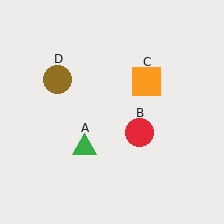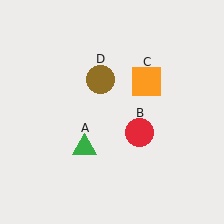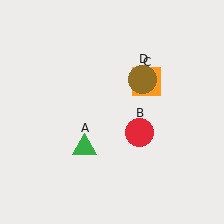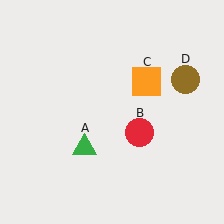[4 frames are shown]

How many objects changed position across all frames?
1 object changed position: brown circle (object D).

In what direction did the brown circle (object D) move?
The brown circle (object D) moved right.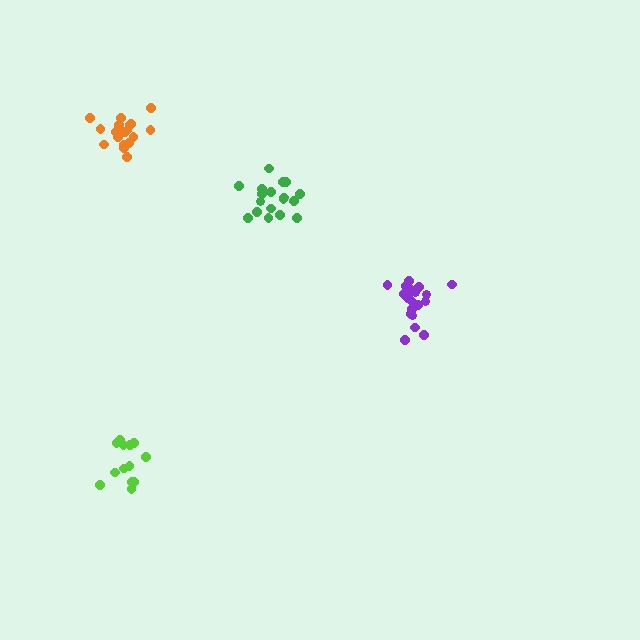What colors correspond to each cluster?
The clusters are colored: green, purple, lime, orange.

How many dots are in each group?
Group 1: 18 dots, Group 2: 19 dots, Group 3: 13 dots, Group 4: 19 dots (69 total).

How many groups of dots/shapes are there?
There are 4 groups.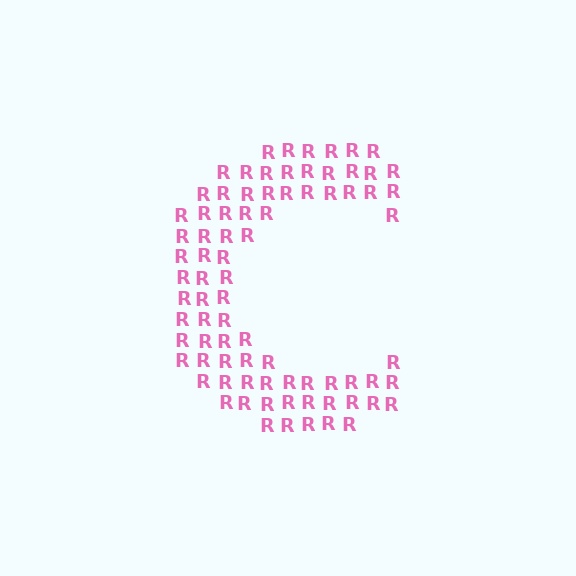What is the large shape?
The large shape is the letter C.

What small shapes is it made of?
It is made of small letter R's.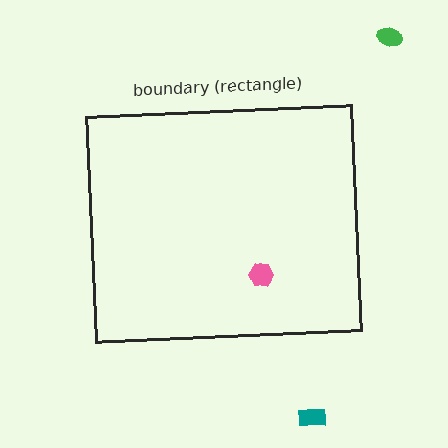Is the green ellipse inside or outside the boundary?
Outside.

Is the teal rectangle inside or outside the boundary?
Outside.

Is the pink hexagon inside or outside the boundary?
Inside.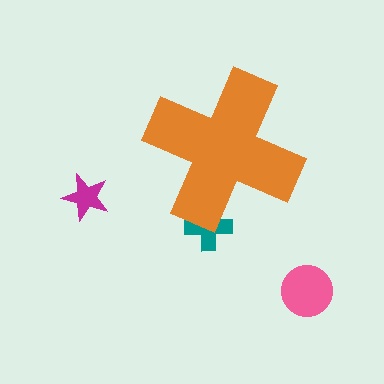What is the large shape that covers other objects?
An orange cross.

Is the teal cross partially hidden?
Yes, the teal cross is partially hidden behind the orange cross.